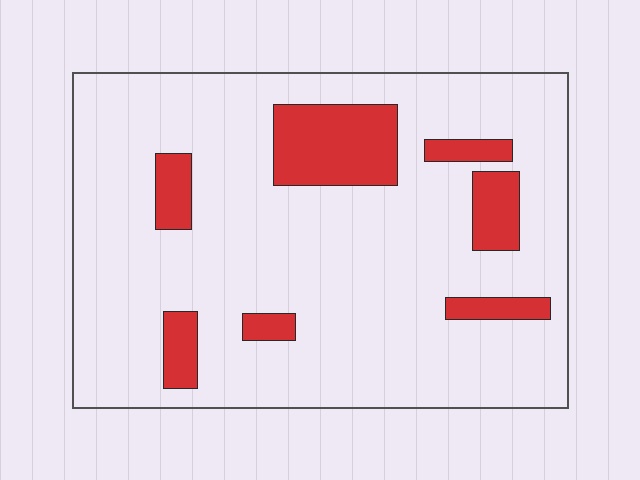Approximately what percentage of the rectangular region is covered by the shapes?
Approximately 15%.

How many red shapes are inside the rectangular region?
7.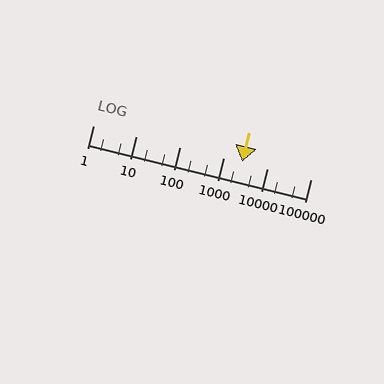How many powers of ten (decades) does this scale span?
The scale spans 5 decades, from 1 to 100000.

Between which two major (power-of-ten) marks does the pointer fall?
The pointer is between 1000 and 10000.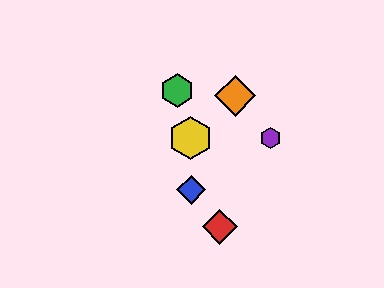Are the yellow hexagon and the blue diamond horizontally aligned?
No, the yellow hexagon is at y≈138 and the blue diamond is at y≈190.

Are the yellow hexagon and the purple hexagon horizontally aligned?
Yes, both are at y≈138.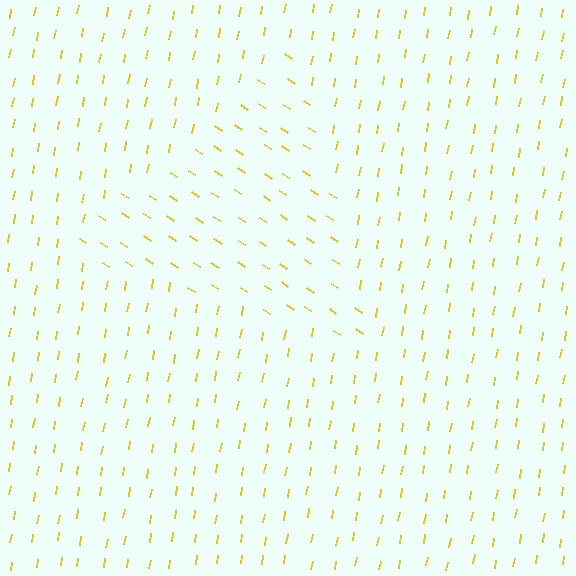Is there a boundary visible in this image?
Yes, there is a texture boundary formed by a change in line orientation.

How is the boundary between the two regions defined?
The boundary is defined purely by a change in line orientation (approximately 67 degrees difference). All lines are the same color and thickness.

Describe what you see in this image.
The image is filled with small yellow line segments. A triangle region in the image has lines oriented differently from the surrounding lines, creating a visible texture boundary.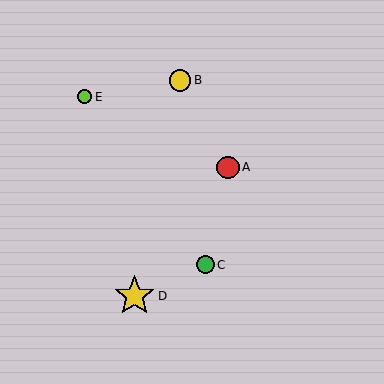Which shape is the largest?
The yellow star (labeled D) is the largest.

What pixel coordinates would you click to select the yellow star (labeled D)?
Click at (135, 296) to select the yellow star D.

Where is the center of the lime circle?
The center of the lime circle is at (84, 97).